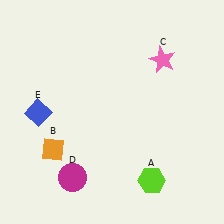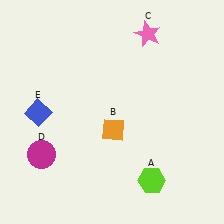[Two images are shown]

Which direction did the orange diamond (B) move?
The orange diamond (B) moved right.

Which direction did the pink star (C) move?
The pink star (C) moved up.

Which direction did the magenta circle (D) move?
The magenta circle (D) moved left.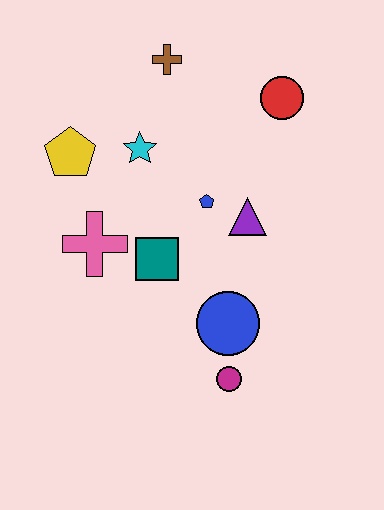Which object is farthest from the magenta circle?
The brown cross is farthest from the magenta circle.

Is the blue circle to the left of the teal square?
No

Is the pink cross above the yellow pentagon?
No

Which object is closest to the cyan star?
The yellow pentagon is closest to the cyan star.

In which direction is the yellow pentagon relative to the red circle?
The yellow pentagon is to the left of the red circle.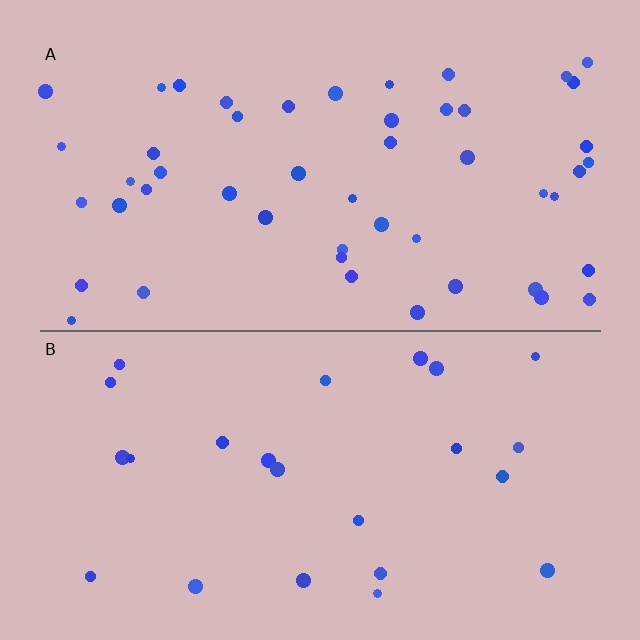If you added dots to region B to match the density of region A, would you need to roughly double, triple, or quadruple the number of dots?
Approximately double.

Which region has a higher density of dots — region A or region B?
A (the top).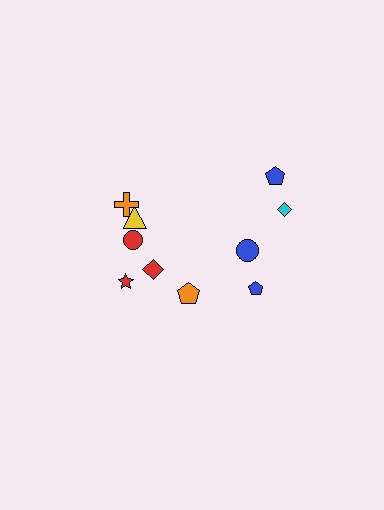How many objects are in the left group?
There are 6 objects.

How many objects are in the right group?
There are 4 objects.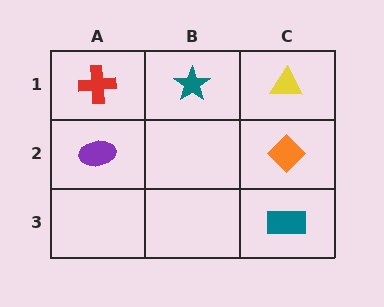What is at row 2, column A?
A purple ellipse.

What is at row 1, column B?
A teal star.